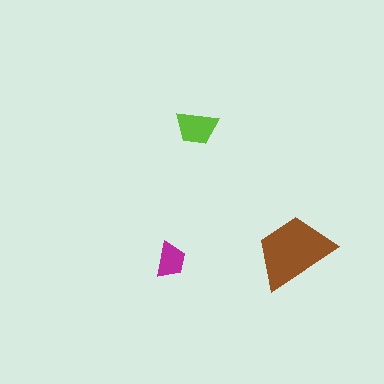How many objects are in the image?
There are 3 objects in the image.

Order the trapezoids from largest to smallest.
the brown one, the lime one, the magenta one.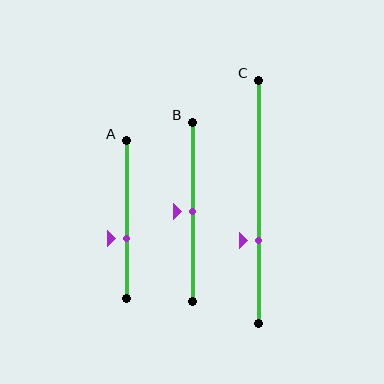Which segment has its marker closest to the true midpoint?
Segment B has its marker closest to the true midpoint.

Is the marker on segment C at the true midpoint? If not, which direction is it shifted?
No, the marker on segment C is shifted downward by about 16% of the segment length.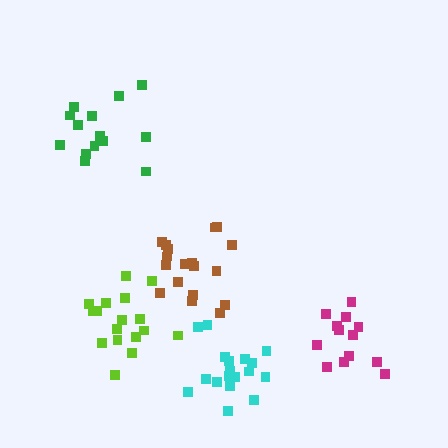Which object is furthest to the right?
The magenta cluster is rightmost.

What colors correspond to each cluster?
The clusters are colored: lime, green, magenta, brown, cyan.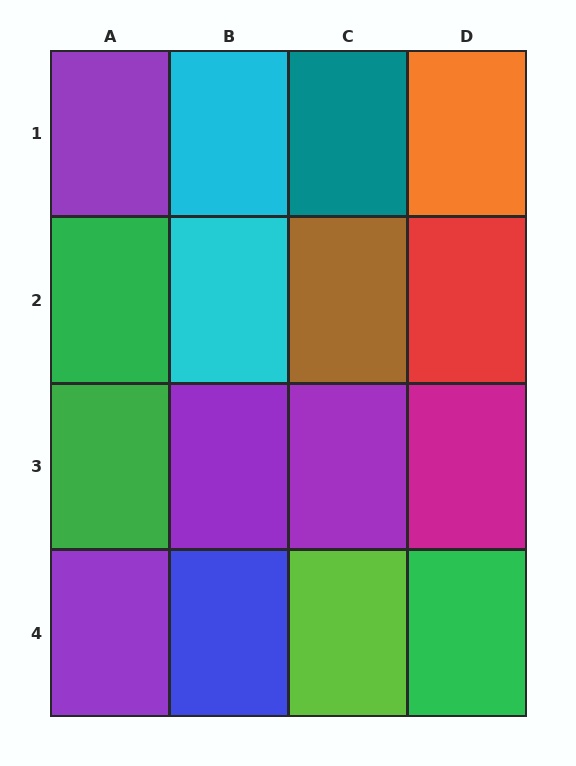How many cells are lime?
1 cell is lime.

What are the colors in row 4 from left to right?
Purple, blue, lime, green.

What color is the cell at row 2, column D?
Red.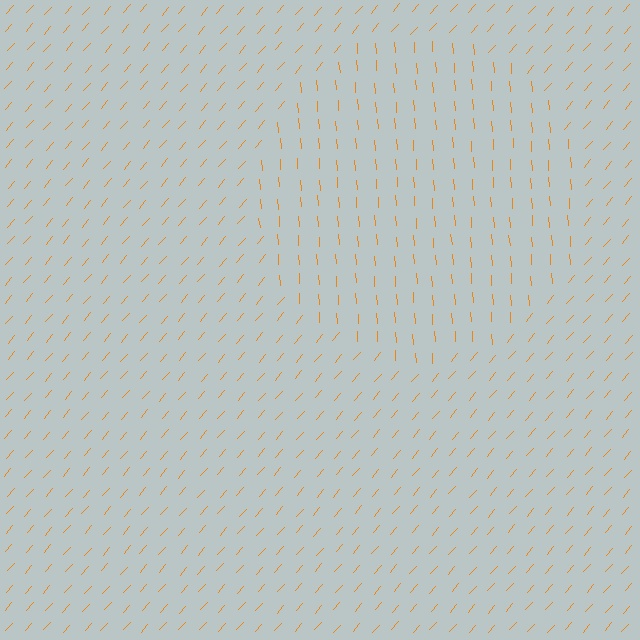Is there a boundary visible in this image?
Yes, there is a texture boundary formed by a change in line orientation.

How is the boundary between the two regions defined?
The boundary is defined purely by a change in line orientation (approximately 45 degrees difference). All lines are the same color and thickness.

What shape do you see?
I see a circle.